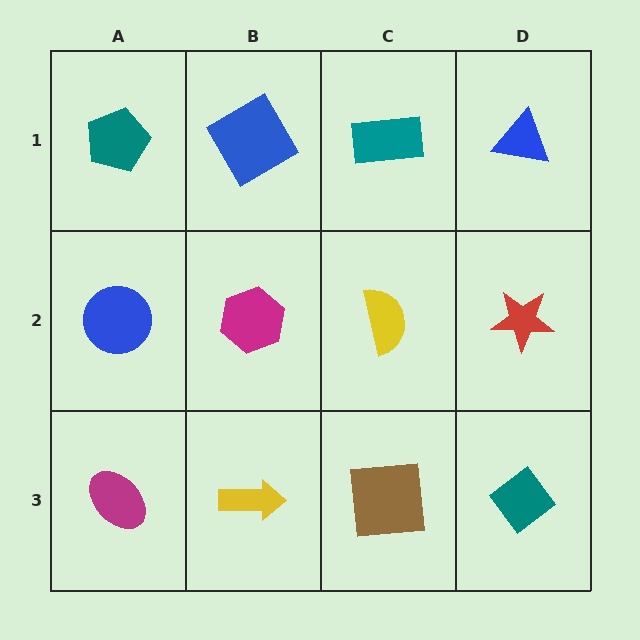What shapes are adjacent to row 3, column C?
A yellow semicircle (row 2, column C), a yellow arrow (row 3, column B), a teal diamond (row 3, column D).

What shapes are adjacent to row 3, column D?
A red star (row 2, column D), a brown square (row 3, column C).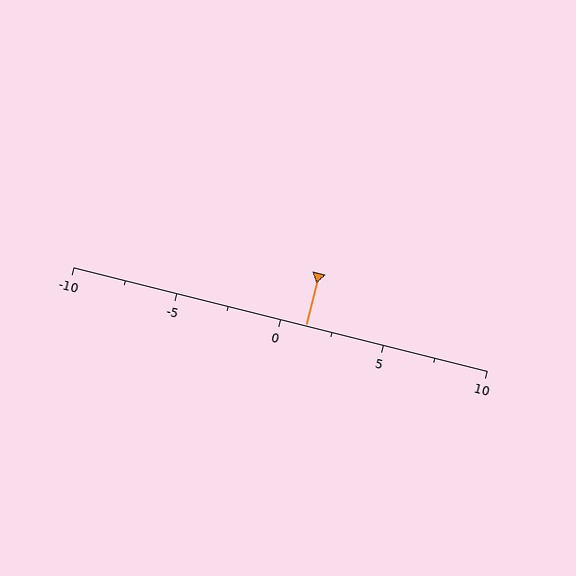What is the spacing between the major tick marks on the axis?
The major ticks are spaced 5 apart.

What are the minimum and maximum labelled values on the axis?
The axis runs from -10 to 10.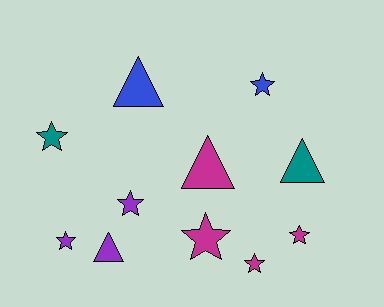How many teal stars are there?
There is 1 teal star.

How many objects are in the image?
There are 11 objects.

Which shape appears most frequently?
Star, with 7 objects.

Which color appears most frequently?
Magenta, with 4 objects.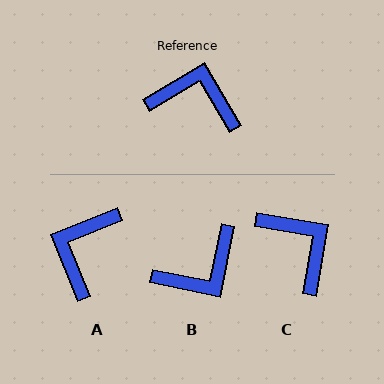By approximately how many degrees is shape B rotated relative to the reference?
Approximately 132 degrees clockwise.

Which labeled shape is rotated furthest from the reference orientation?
B, about 132 degrees away.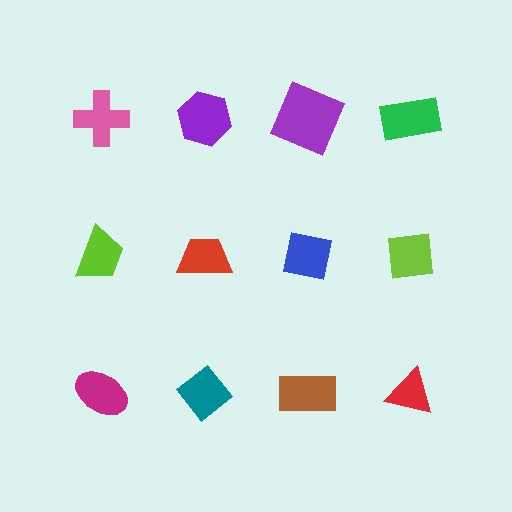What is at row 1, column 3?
A purple square.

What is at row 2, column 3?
A blue square.